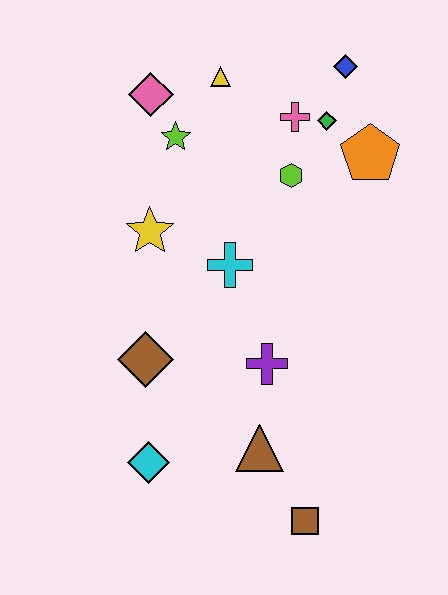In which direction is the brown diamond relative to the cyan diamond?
The brown diamond is above the cyan diamond.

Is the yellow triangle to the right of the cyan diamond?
Yes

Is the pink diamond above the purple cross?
Yes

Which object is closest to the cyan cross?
The yellow star is closest to the cyan cross.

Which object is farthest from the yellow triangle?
The brown square is farthest from the yellow triangle.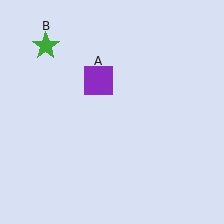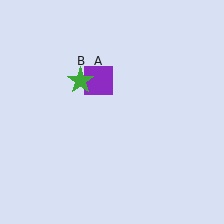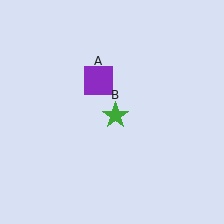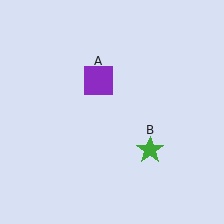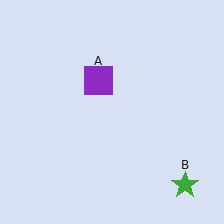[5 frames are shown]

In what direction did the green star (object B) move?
The green star (object B) moved down and to the right.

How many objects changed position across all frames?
1 object changed position: green star (object B).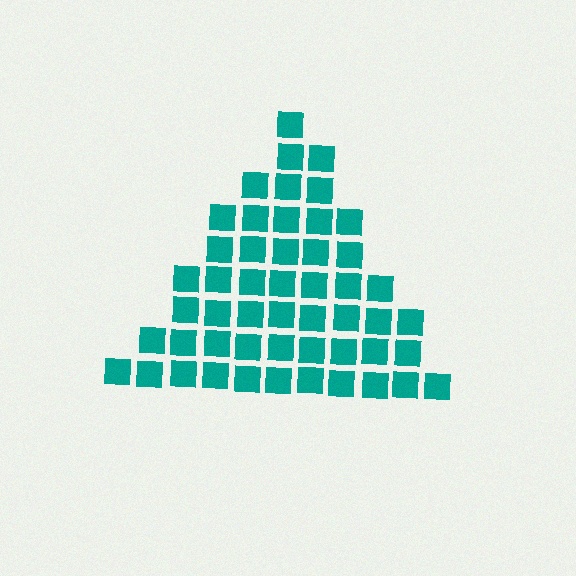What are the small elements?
The small elements are squares.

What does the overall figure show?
The overall figure shows a triangle.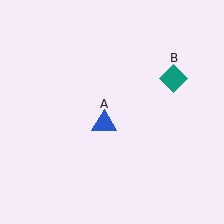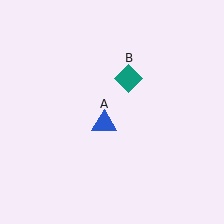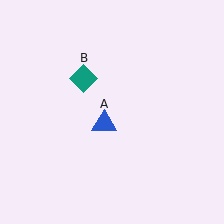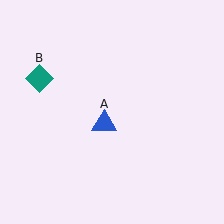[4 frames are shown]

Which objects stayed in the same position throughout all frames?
Blue triangle (object A) remained stationary.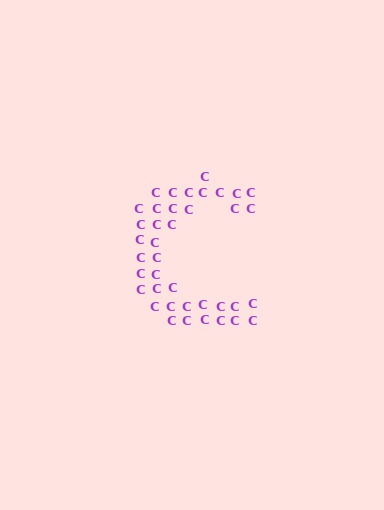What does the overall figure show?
The overall figure shows the letter C.